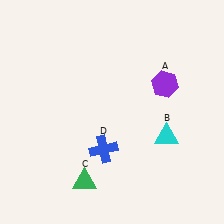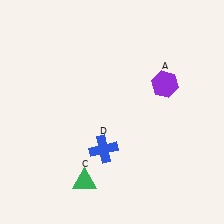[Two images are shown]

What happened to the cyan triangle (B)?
The cyan triangle (B) was removed in Image 2. It was in the bottom-right area of Image 1.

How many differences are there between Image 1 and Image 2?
There is 1 difference between the two images.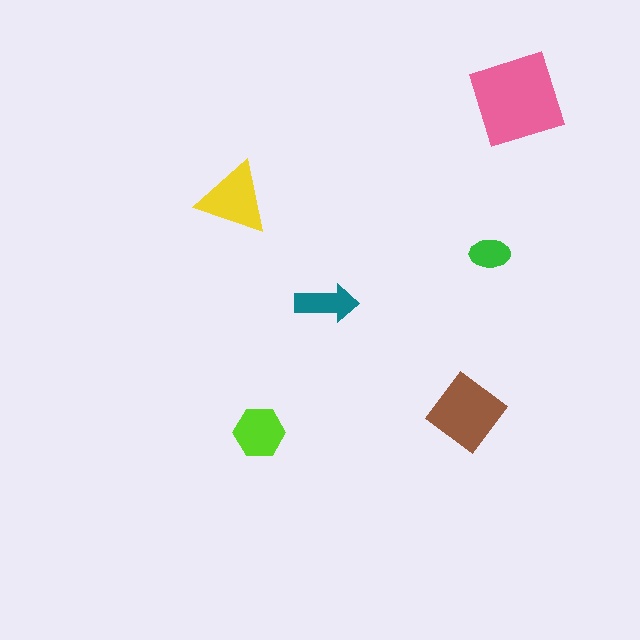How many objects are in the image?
There are 6 objects in the image.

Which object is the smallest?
The green ellipse.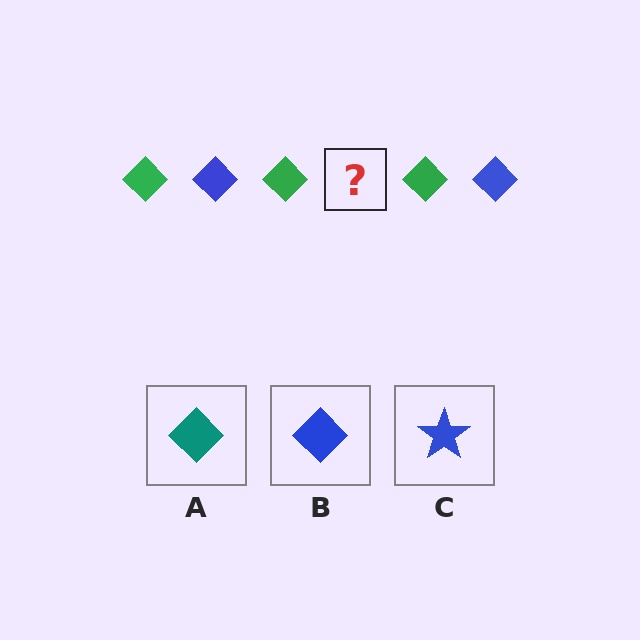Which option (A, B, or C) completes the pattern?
B.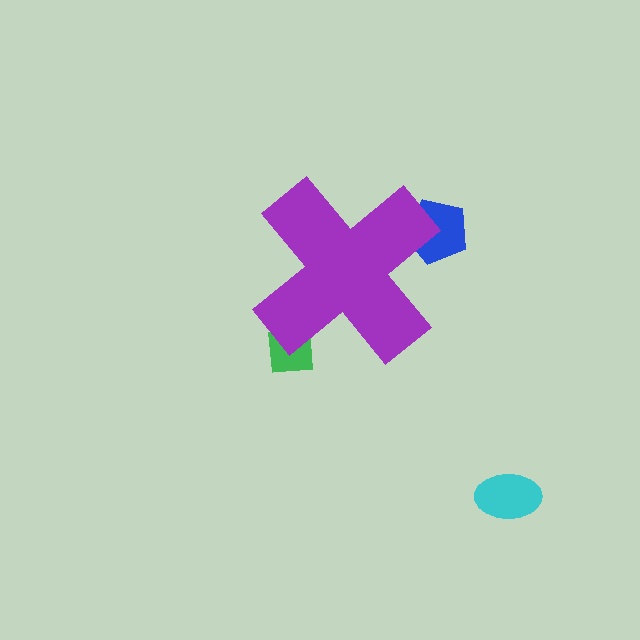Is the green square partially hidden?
Yes, the green square is partially hidden behind the purple cross.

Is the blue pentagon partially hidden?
Yes, the blue pentagon is partially hidden behind the purple cross.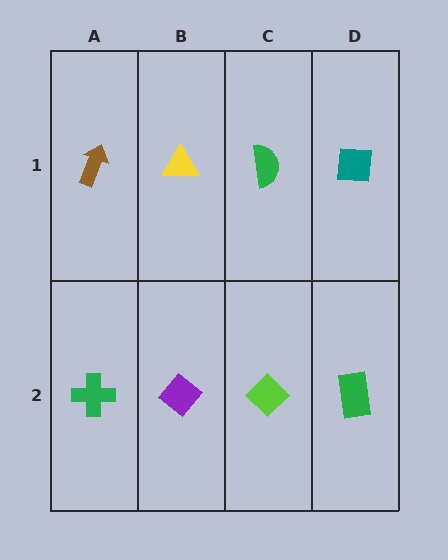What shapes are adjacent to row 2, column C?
A green semicircle (row 1, column C), a purple diamond (row 2, column B), a green rectangle (row 2, column D).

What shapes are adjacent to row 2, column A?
A brown arrow (row 1, column A), a purple diamond (row 2, column B).